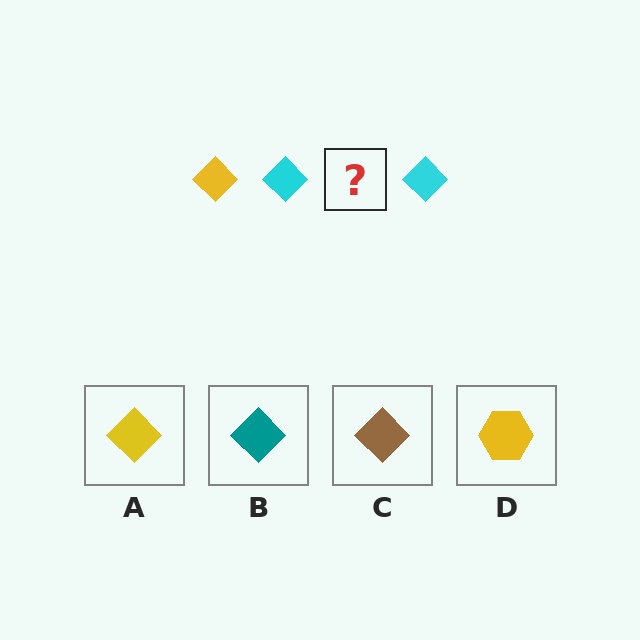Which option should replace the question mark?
Option A.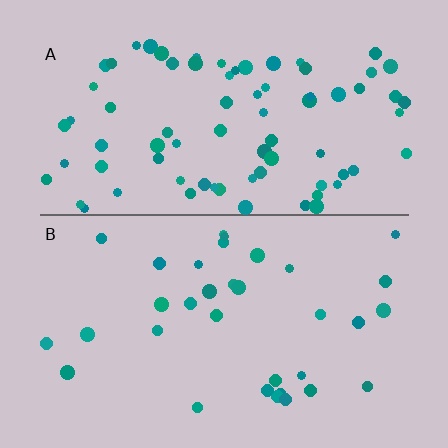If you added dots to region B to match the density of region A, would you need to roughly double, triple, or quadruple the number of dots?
Approximately double.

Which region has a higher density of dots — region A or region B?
A (the top).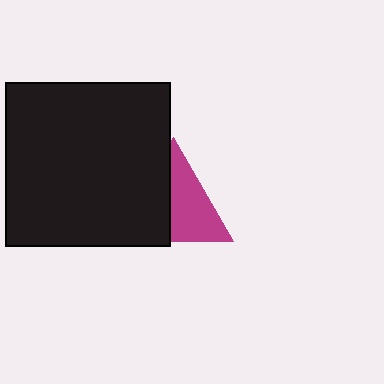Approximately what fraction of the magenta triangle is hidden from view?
Roughly 47% of the magenta triangle is hidden behind the black square.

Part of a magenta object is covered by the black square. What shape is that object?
It is a triangle.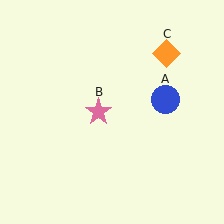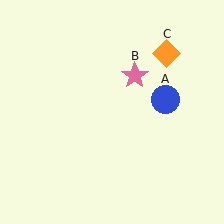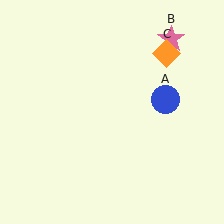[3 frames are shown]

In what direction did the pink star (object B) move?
The pink star (object B) moved up and to the right.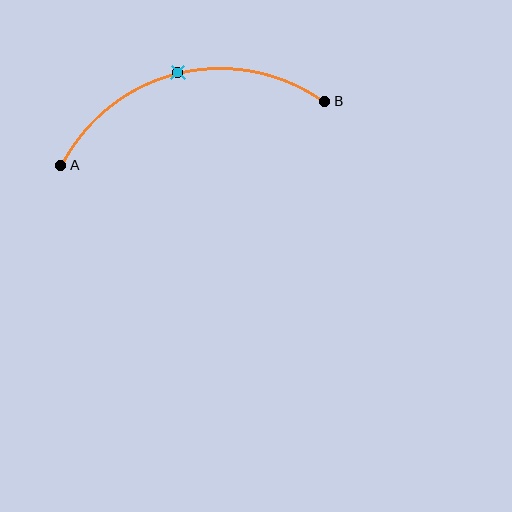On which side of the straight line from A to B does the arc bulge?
The arc bulges above the straight line connecting A and B.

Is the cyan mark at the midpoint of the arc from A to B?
Yes. The cyan mark lies on the arc at equal arc-length from both A and B — it is the arc midpoint.